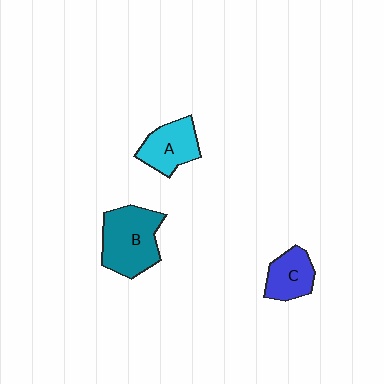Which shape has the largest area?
Shape B (teal).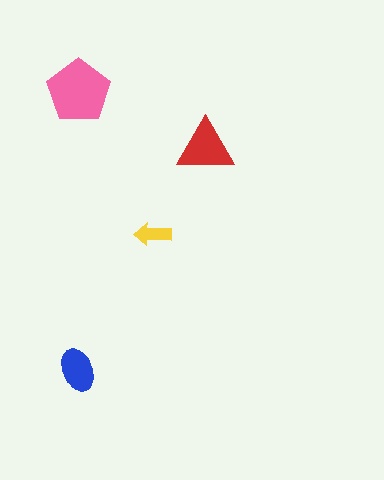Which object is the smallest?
The yellow arrow.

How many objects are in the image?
There are 4 objects in the image.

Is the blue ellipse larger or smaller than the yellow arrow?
Larger.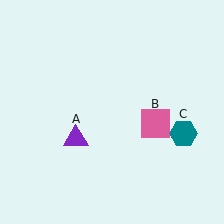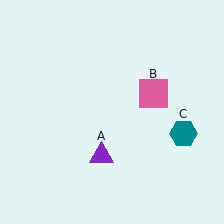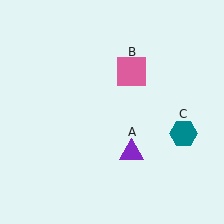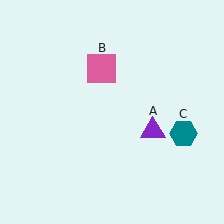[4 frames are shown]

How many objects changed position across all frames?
2 objects changed position: purple triangle (object A), pink square (object B).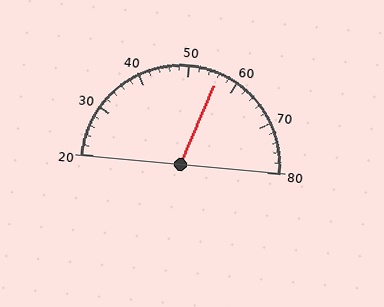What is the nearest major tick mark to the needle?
The nearest major tick mark is 60.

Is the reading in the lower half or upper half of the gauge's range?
The reading is in the upper half of the range (20 to 80).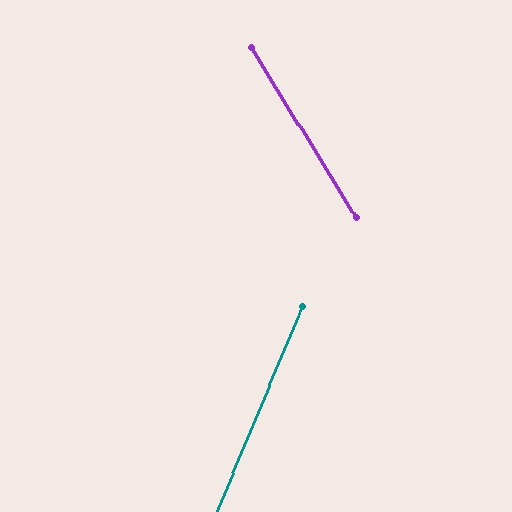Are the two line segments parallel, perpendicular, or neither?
Neither parallel nor perpendicular — they differ by about 54°.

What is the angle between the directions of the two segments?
Approximately 54 degrees.